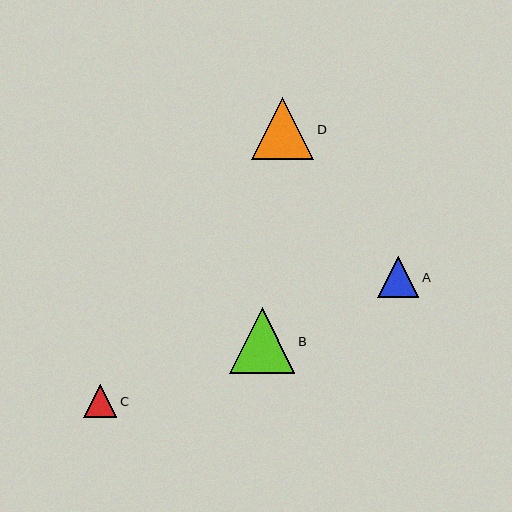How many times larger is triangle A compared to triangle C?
Triangle A is approximately 1.2 times the size of triangle C.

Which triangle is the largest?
Triangle B is the largest with a size of approximately 66 pixels.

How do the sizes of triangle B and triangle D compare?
Triangle B and triangle D are approximately the same size.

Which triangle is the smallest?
Triangle C is the smallest with a size of approximately 33 pixels.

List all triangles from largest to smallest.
From largest to smallest: B, D, A, C.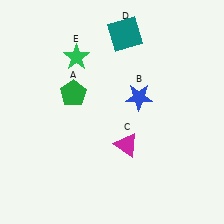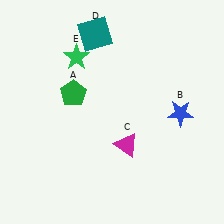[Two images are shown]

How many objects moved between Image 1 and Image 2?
2 objects moved between the two images.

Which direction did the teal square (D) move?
The teal square (D) moved left.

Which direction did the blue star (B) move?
The blue star (B) moved right.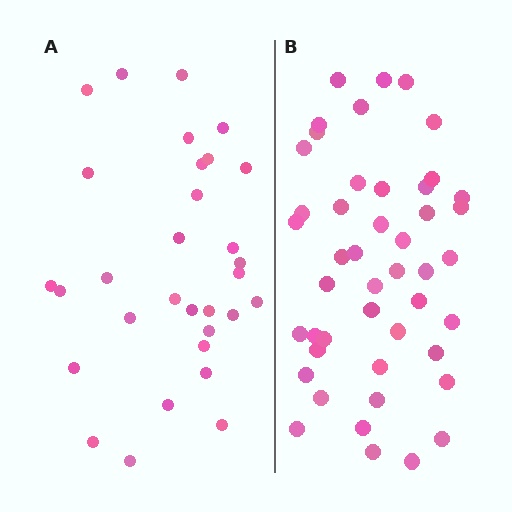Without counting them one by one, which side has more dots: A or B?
Region B (the right region) has more dots.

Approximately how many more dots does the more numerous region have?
Region B has approximately 15 more dots than region A.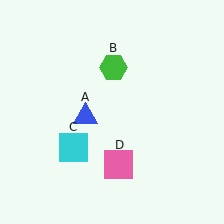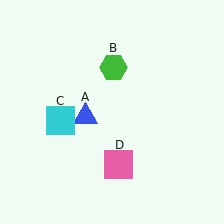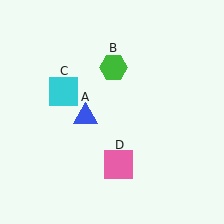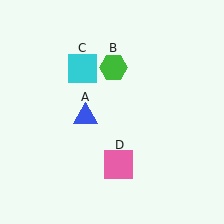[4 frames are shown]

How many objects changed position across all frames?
1 object changed position: cyan square (object C).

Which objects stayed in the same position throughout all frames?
Blue triangle (object A) and green hexagon (object B) and pink square (object D) remained stationary.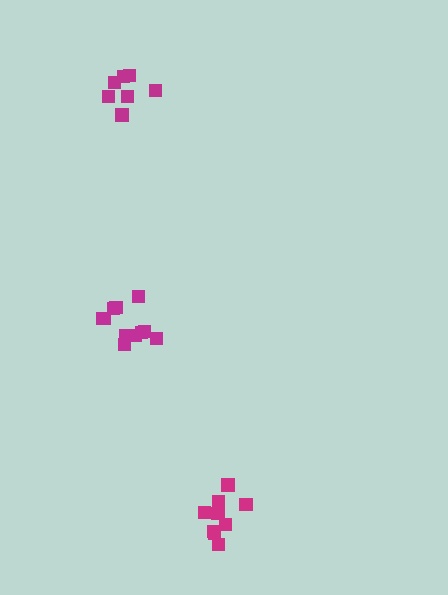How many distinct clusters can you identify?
There are 3 distinct clusters.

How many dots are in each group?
Group 1: 9 dots, Group 2: 7 dots, Group 3: 11 dots (27 total).